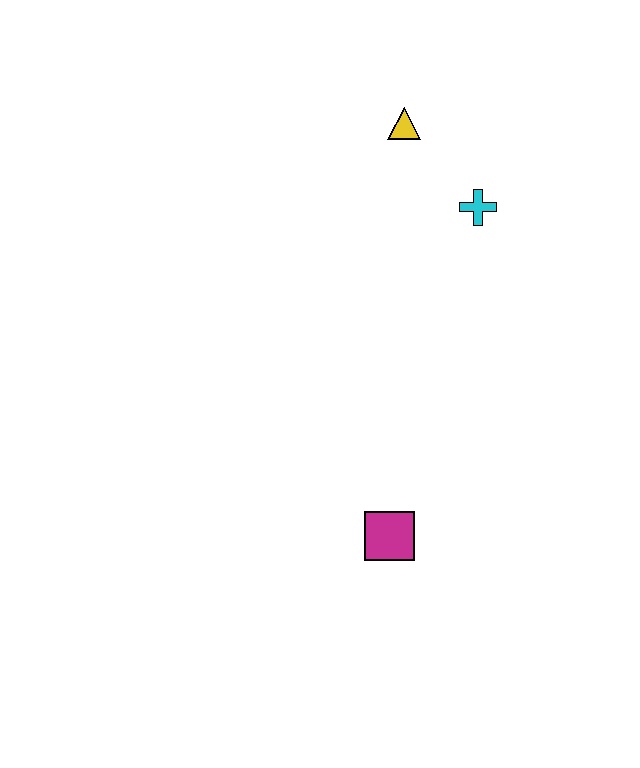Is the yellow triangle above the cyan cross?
Yes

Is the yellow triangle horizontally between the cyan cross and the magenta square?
Yes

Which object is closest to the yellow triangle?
The cyan cross is closest to the yellow triangle.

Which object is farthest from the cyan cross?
The magenta square is farthest from the cyan cross.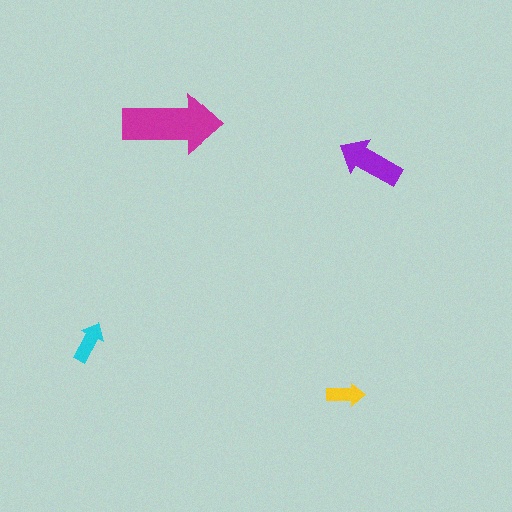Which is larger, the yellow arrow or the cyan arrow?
The cyan one.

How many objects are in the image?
There are 4 objects in the image.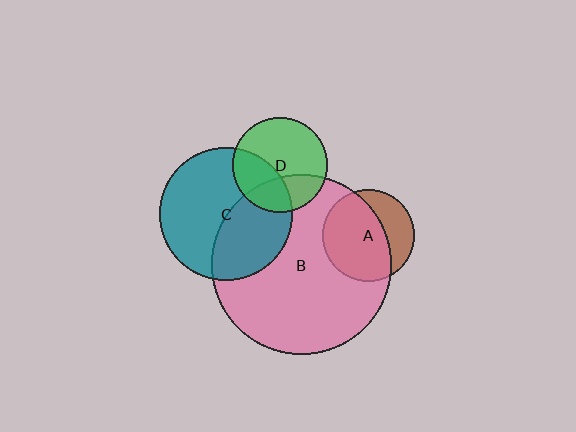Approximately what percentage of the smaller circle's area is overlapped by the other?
Approximately 30%.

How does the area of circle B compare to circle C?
Approximately 1.8 times.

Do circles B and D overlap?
Yes.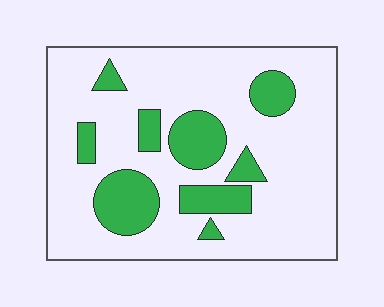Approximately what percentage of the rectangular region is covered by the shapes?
Approximately 20%.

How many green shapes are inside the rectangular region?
9.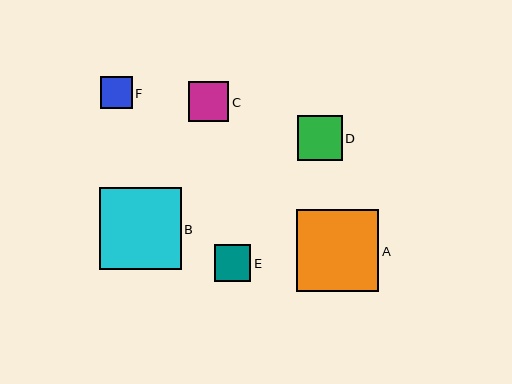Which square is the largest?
Square A is the largest with a size of approximately 82 pixels.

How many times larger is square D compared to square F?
Square D is approximately 1.4 times the size of square F.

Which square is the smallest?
Square F is the smallest with a size of approximately 32 pixels.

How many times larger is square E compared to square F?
Square E is approximately 1.1 times the size of square F.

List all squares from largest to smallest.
From largest to smallest: A, B, D, C, E, F.